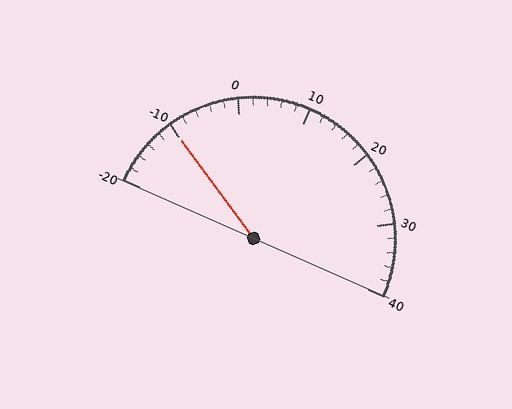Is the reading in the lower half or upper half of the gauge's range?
The reading is in the lower half of the range (-20 to 40).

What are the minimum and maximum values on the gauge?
The gauge ranges from -20 to 40.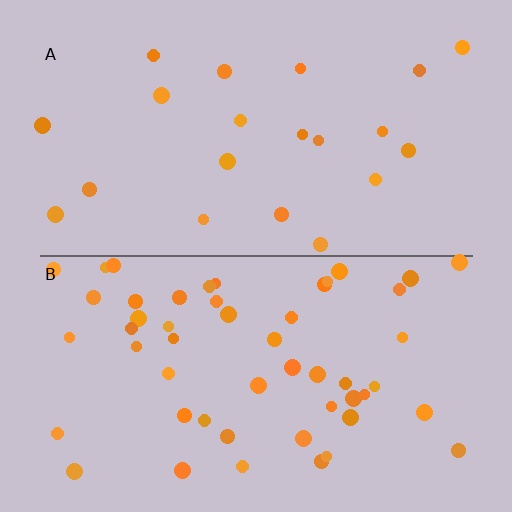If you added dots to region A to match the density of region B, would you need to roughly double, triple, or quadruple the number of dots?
Approximately triple.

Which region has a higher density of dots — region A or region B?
B (the bottom).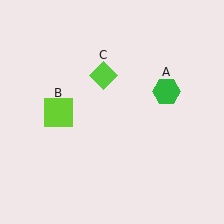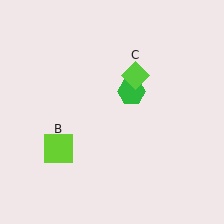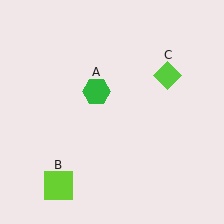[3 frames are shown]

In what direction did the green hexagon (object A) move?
The green hexagon (object A) moved left.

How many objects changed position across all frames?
3 objects changed position: green hexagon (object A), lime square (object B), lime diamond (object C).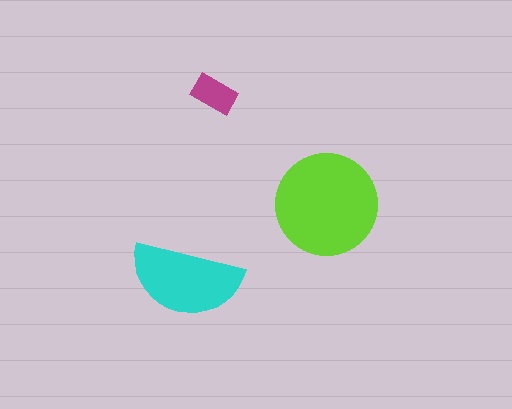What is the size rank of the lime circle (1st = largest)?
1st.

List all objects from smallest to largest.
The magenta rectangle, the cyan semicircle, the lime circle.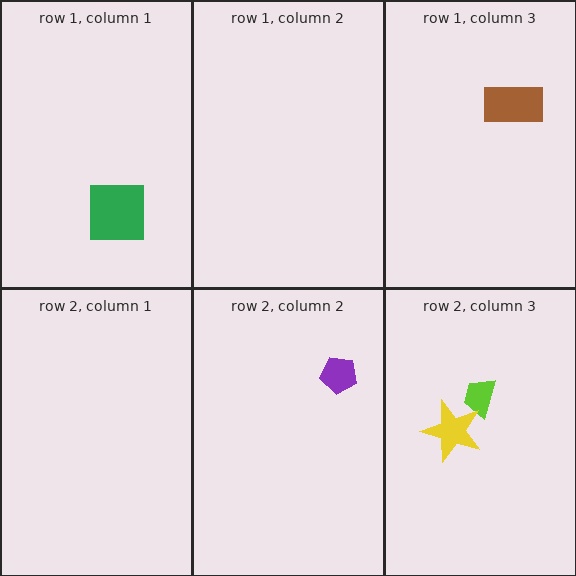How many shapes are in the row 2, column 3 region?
2.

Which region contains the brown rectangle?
The row 1, column 3 region.